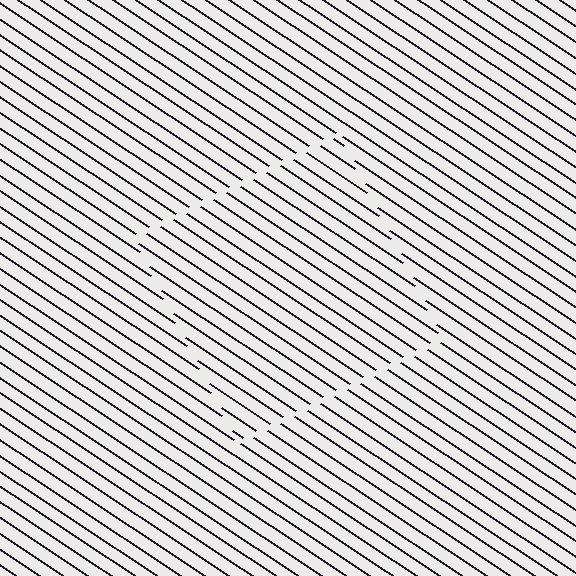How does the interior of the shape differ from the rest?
The interior of the shape contains the same grating, shifted by half a period — the contour is defined by the phase discontinuity where line-ends from the inner and outer gratings abut.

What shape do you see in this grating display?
An illusory square. The interior of the shape contains the same grating, shifted by half a period — the contour is defined by the phase discontinuity where line-ends from the inner and outer gratings abut.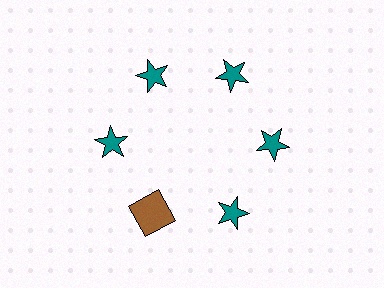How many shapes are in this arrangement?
There are 6 shapes arranged in a ring pattern.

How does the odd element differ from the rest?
It differs in both color (brown instead of teal) and shape (square instead of star).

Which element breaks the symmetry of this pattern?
The brown square at roughly the 7 o'clock position breaks the symmetry. All other shapes are teal stars.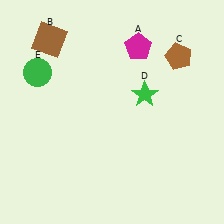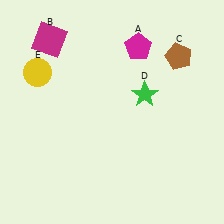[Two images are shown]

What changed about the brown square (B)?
In Image 1, B is brown. In Image 2, it changed to magenta.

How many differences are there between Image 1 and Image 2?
There are 2 differences between the two images.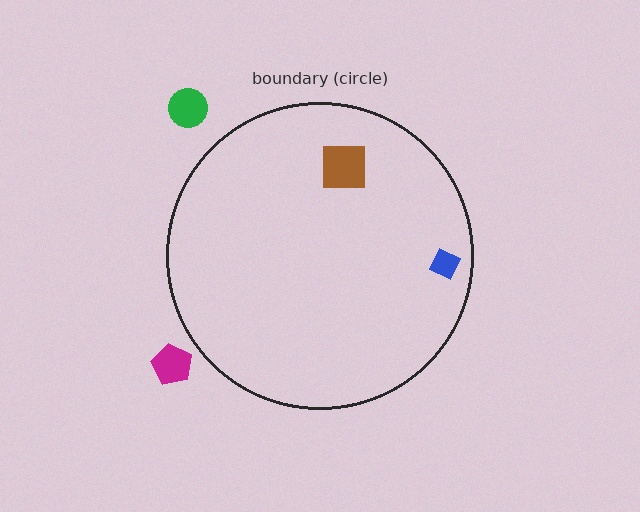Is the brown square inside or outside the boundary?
Inside.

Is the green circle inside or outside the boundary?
Outside.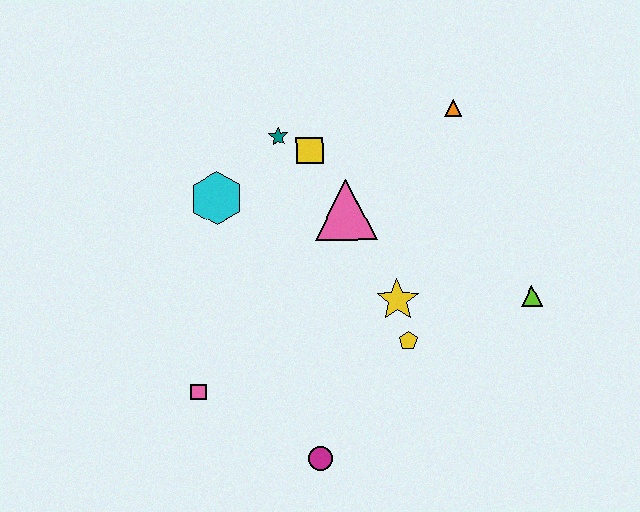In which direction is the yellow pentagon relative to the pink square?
The yellow pentagon is to the right of the pink square.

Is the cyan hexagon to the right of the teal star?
No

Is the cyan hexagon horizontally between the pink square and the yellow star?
Yes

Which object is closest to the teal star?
The yellow square is closest to the teal star.